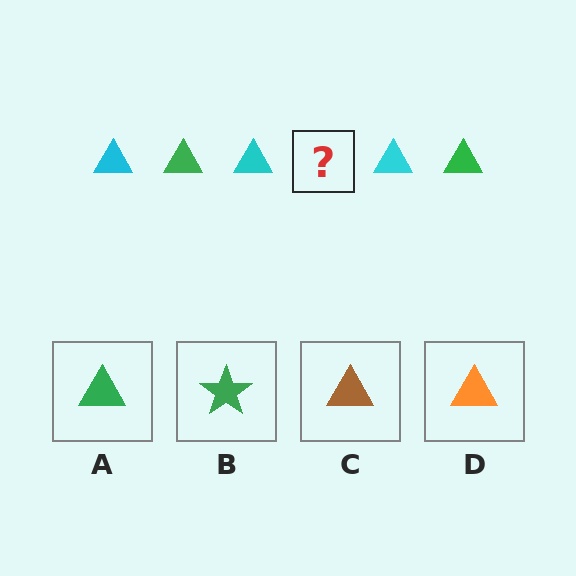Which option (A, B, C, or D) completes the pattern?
A.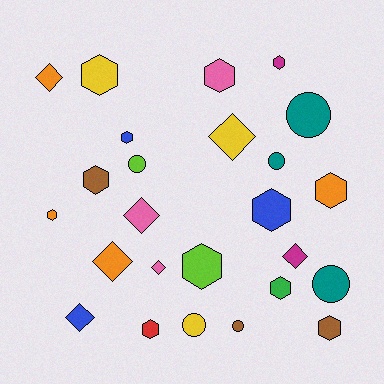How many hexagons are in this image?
There are 12 hexagons.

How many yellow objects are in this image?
There are 3 yellow objects.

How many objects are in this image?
There are 25 objects.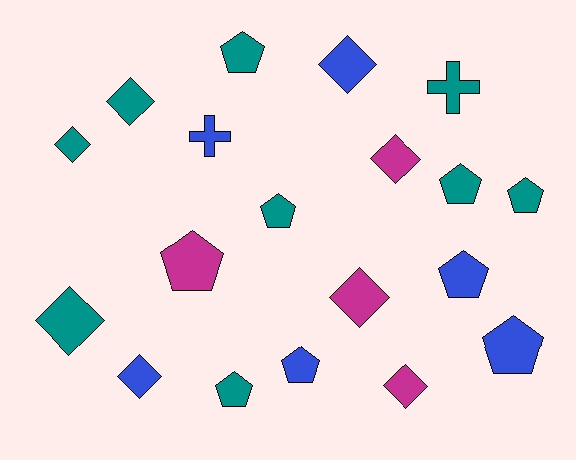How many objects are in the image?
There are 19 objects.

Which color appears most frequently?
Teal, with 9 objects.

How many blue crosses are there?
There is 1 blue cross.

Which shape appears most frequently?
Pentagon, with 9 objects.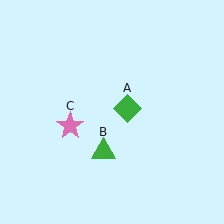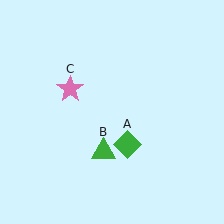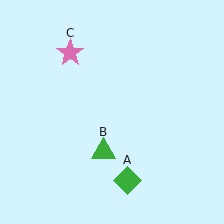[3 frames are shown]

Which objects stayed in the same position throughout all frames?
Green triangle (object B) remained stationary.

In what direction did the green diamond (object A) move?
The green diamond (object A) moved down.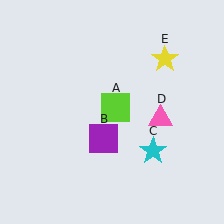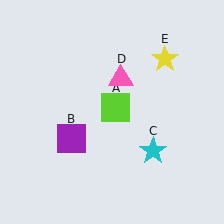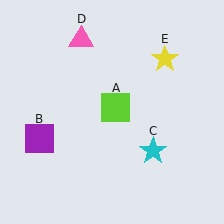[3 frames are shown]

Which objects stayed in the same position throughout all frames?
Lime square (object A) and cyan star (object C) and yellow star (object E) remained stationary.